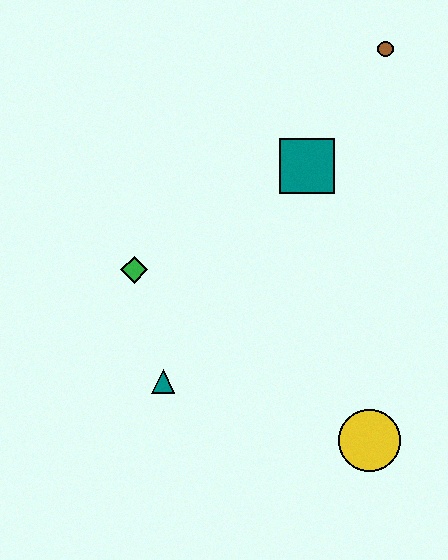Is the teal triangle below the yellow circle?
No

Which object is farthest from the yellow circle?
The brown circle is farthest from the yellow circle.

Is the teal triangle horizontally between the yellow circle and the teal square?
No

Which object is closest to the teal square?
The brown circle is closest to the teal square.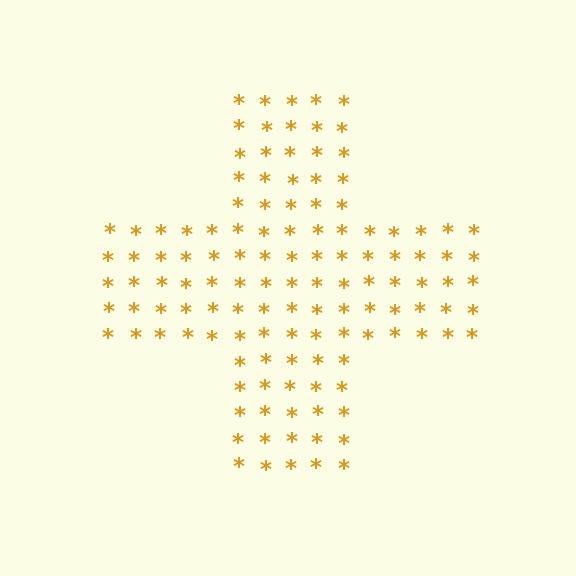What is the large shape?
The large shape is a cross.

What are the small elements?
The small elements are asterisks.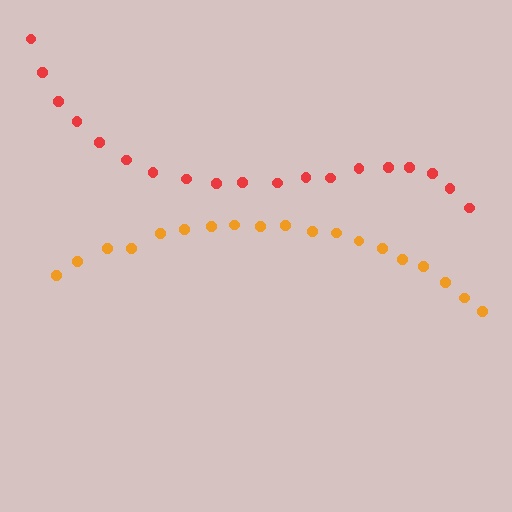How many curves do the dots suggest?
There are 2 distinct paths.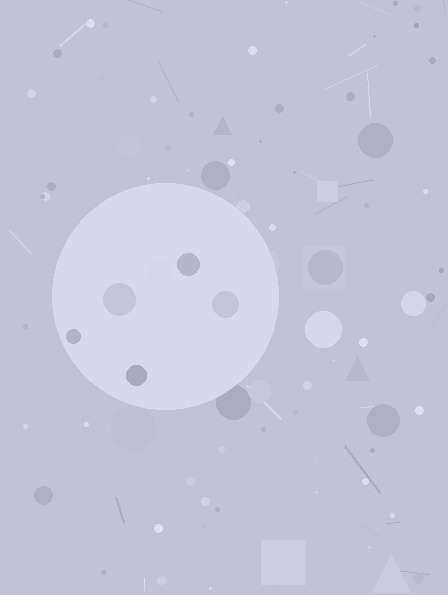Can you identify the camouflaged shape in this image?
The camouflaged shape is a circle.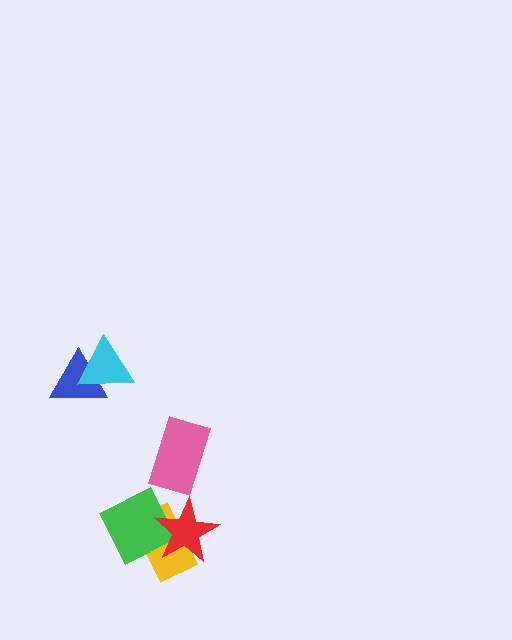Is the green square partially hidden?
Yes, it is partially covered by another shape.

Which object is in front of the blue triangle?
The cyan triangle is in front of the blue triangle.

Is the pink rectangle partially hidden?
No, no other shape covers it.